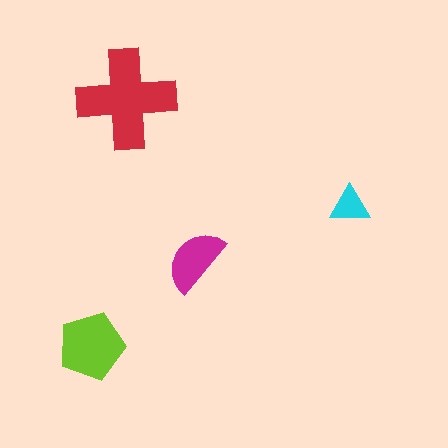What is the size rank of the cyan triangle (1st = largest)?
4th.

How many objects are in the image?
There are 4 objects in the image.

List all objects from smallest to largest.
The cyan triangle, the magenta semicircle, the lime pentagon, the red cross.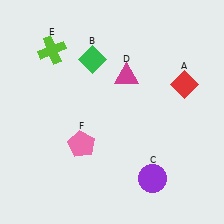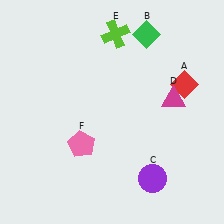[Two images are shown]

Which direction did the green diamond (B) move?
The green diamond (B) moved right.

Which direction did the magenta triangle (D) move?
The magenta triangle (D) moved right.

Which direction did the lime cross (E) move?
The lime cross (E) moved right.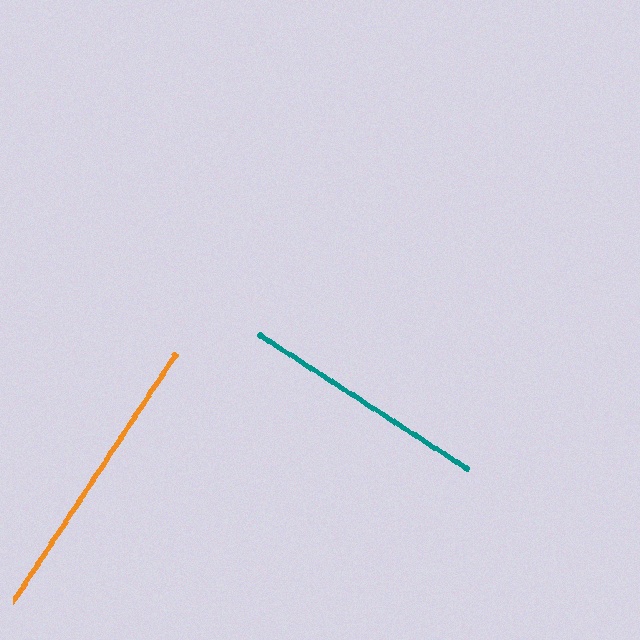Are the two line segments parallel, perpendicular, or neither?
Perpendicular — they meet at approximately 89°.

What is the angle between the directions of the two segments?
Approximately 89 degrees.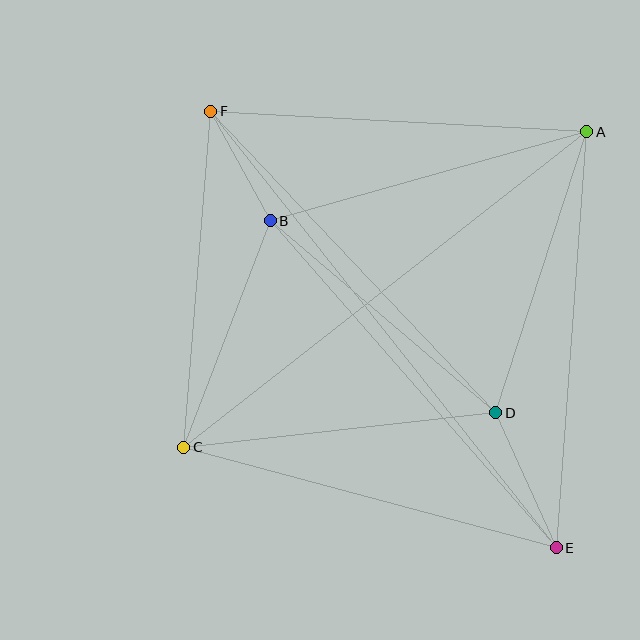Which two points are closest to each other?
Points B and F are closest to each other.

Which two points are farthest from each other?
Points E and F are farthest from each other.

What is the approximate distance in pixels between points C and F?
The distance between C and F is approximately 337 pixels.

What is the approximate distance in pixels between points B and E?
The distance between B and E is approximately 435 pixels.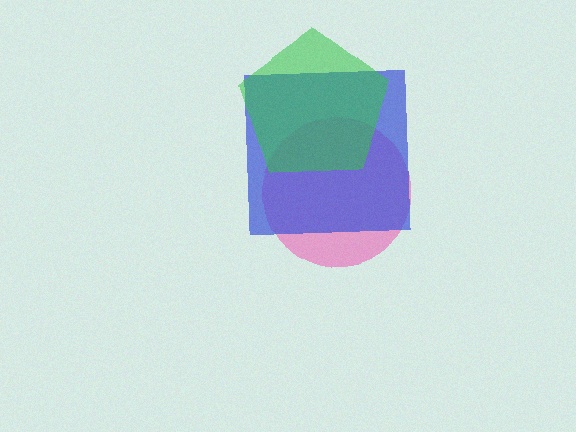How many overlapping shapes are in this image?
There are 3 overlapping shapes in the image.